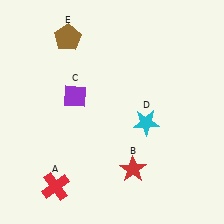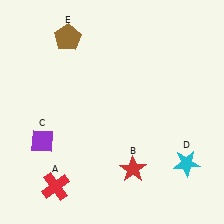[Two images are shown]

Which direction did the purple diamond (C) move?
The purple diamond (C) moved down.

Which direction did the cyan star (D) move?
The cyan star (D) moved down.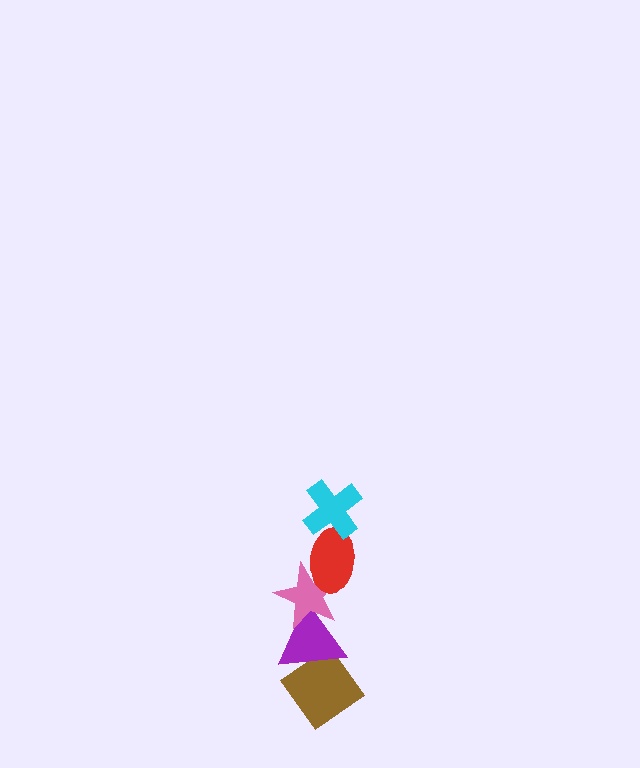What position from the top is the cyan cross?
The cyan cross is 1st from the top.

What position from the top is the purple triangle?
The purple triangle is 4th from the top.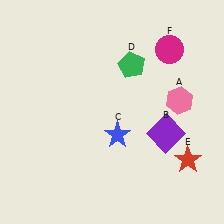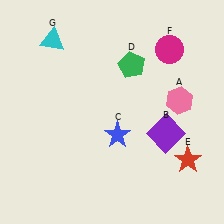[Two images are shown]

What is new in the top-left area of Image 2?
A cyan triangle (G) was added in the top-left area of Image 2.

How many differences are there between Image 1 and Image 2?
There is 1 difference between the two images.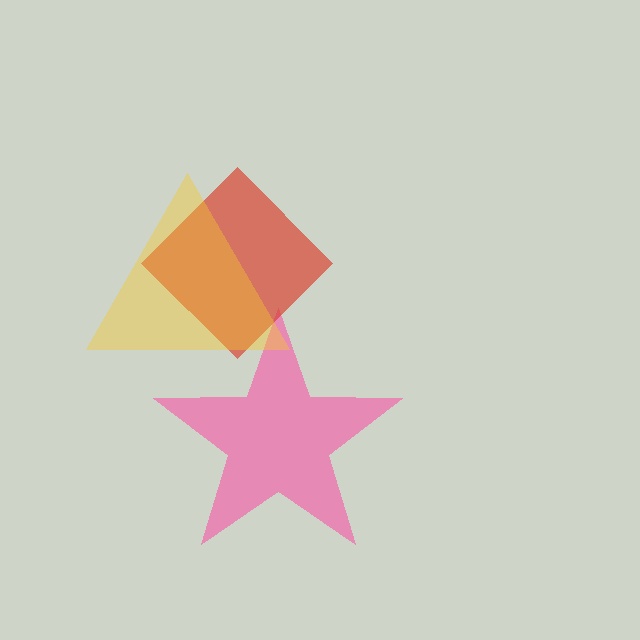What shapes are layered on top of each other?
The layered shapes are: a pink star, a red diamond, a yellow triangle.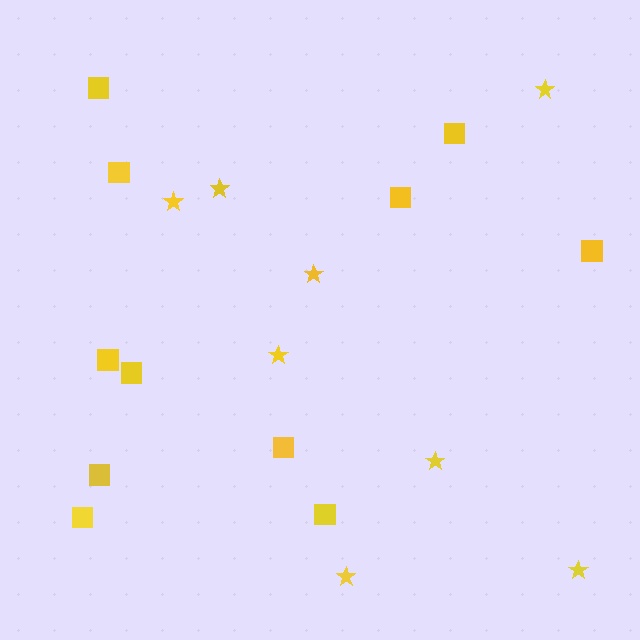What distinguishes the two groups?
There are 2 groups: one group of squares (11) and one group of stars (8).